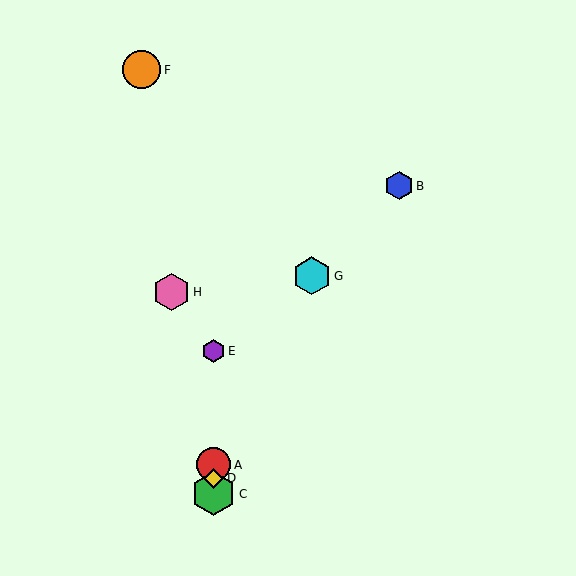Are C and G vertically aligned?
No, C is at x≈214 and G is at x≈312.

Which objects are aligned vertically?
Objects A, C, D, E are aligned vertically.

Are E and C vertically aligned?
Yes, both are at x≈214.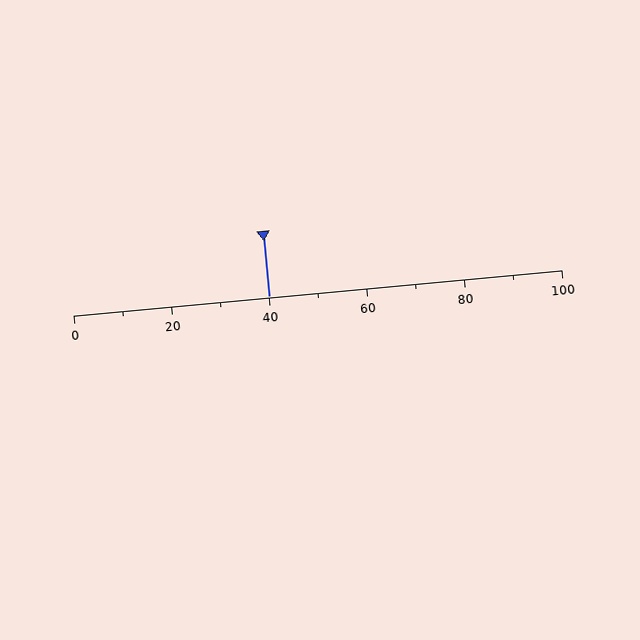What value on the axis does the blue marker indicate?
The marker indicates approximately 40.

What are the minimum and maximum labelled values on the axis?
The axis runs from 0 to 100.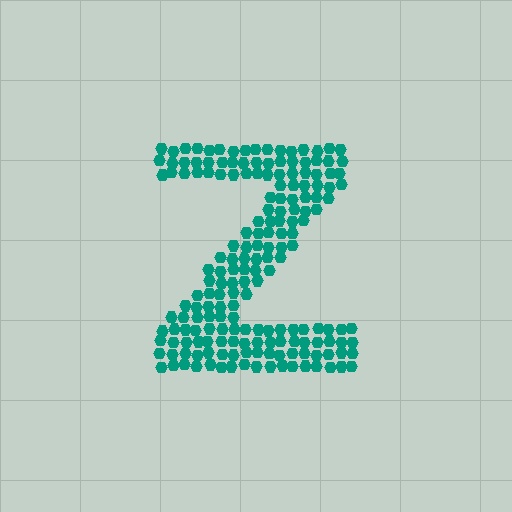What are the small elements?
The small elements are hexagons.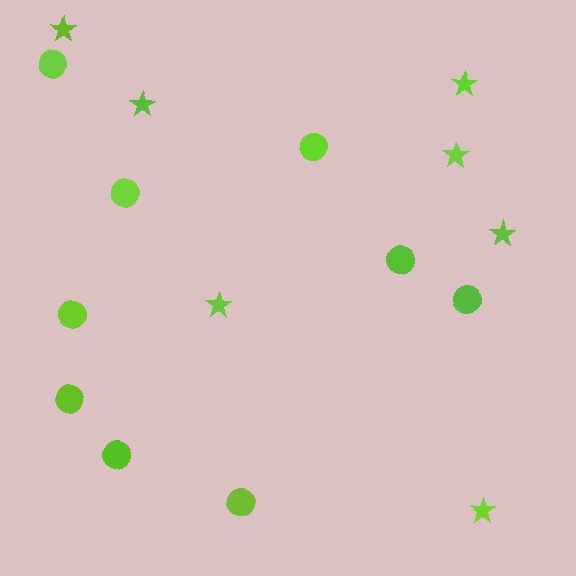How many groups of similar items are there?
There are 2 groups: one group of circles (9) and one group of stars (7).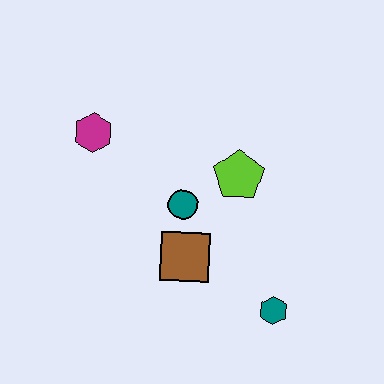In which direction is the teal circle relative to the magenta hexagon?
The teal circle is to the right of the magenta hexagon.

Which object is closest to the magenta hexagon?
The teal circle is closest to the magenta hexagon.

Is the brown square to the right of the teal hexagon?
No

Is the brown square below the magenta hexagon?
Yes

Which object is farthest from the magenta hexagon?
The teal hexagon is farthest from the magenta hexagon.